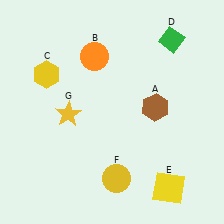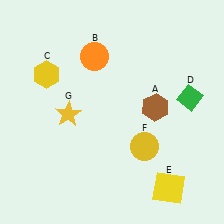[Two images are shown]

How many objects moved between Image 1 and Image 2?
2 objects moved between the two images.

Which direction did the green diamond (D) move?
The green diamond (D) moved down.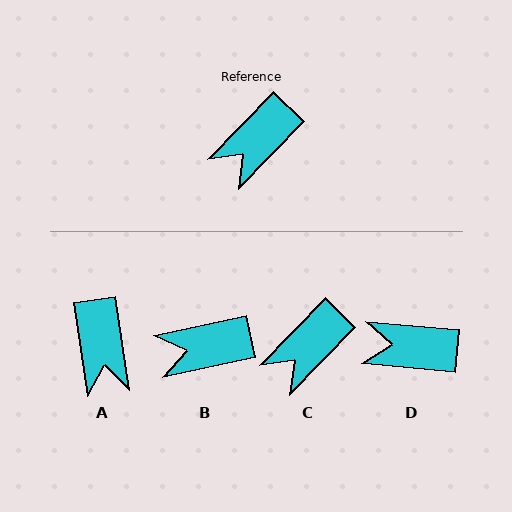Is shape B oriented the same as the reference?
No, it is off by about 33 degrees.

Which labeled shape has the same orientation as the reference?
C.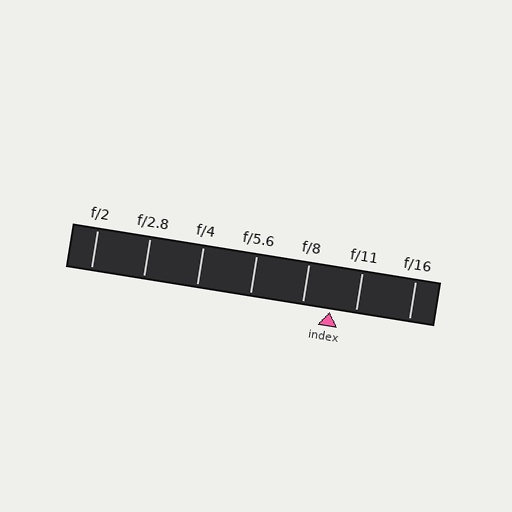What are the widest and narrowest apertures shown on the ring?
The widest aperture shown is f/2 and the narrowest is f/16.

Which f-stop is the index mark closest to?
The index mark is closest to f/11.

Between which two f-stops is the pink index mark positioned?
The index mark is between f/8 and f/11.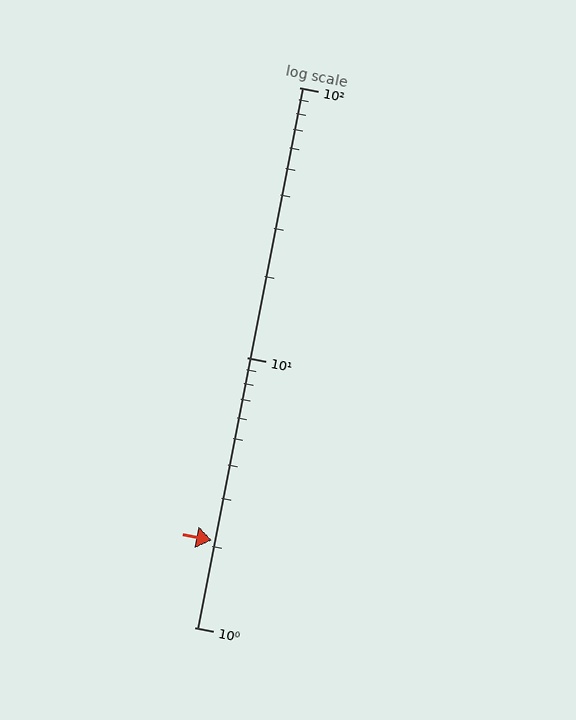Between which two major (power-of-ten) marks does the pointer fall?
The pointer is between 1 and 10.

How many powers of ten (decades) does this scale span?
The scale spans 2 decades, from 1 to 100.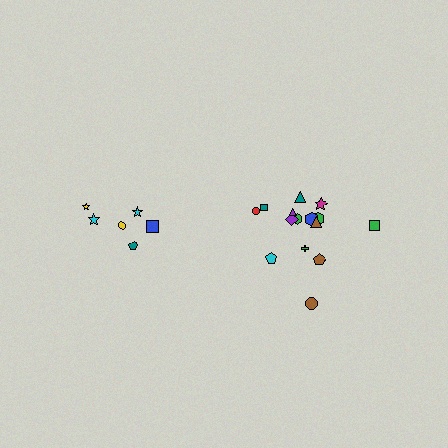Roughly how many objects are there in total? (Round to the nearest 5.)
Roughly 20 objects in total.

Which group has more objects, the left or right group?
The right group.